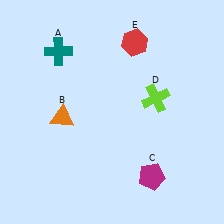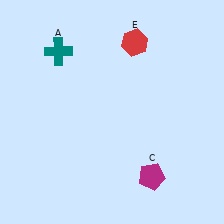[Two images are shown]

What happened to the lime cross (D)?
The lime cross (D) was removed in Image 2. It was in the top-right area of Image 1.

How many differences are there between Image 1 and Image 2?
There are 2 differences between the two images.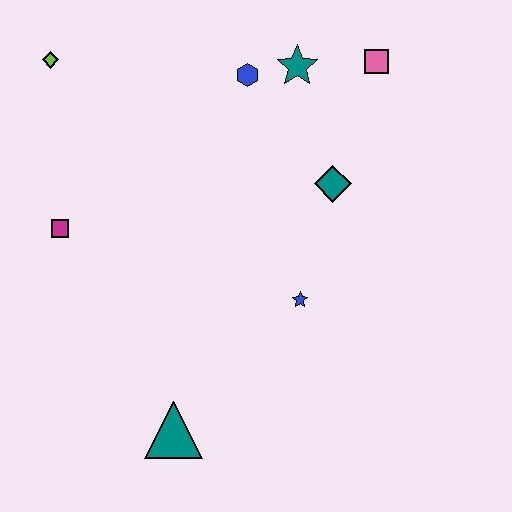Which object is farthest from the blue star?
The lime diamond is farthest from the blue star.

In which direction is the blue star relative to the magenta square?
The blue star is to the right of the magenta square.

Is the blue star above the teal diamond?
No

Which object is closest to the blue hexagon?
The teal star is closest to the blue hexagon.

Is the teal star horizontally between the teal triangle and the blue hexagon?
No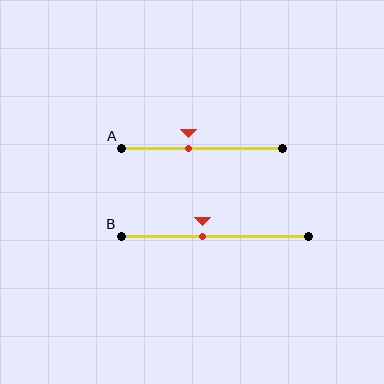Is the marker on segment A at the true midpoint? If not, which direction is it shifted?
No, the marker on segment A is shifted to the left by about 9% of the segment length.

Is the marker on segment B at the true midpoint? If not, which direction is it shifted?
No, the marker on segment B is shifted to the left by about 6% of the segment length.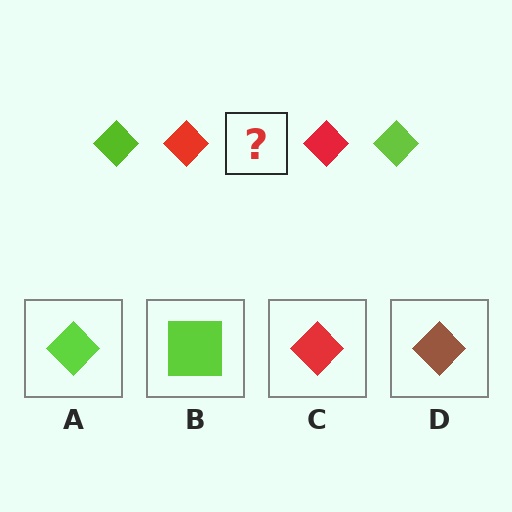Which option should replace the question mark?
Option A.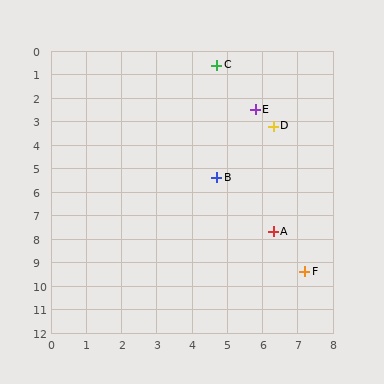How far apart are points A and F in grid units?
Points A and F are about 1.9 grid units apart.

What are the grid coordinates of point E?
Point E is at approximately (5.8, 2.5).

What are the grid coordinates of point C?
Point C is at approximately (4.7, 0.6).